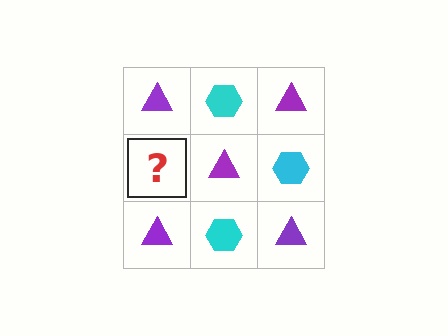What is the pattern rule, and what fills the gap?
The rule is that it alternates purple triangle and cyan hexagon in a checkerboard pattern. The gap should be filled with a cyan hexagon.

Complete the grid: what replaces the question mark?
The question mark should be replaced with a cyan hexagon.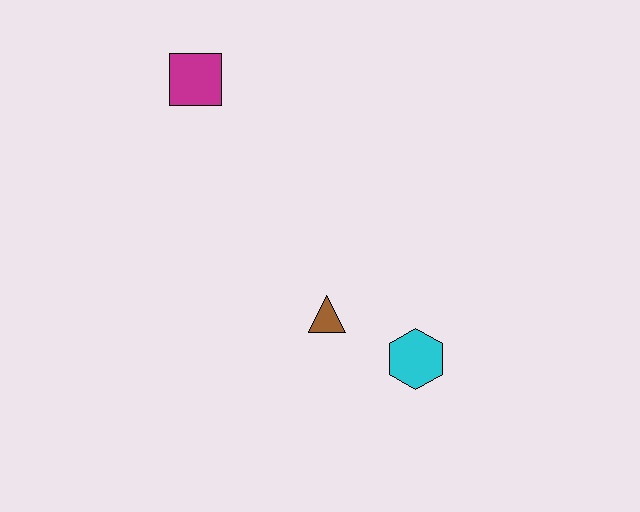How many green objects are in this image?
There are no green objects.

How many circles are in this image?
There are no circles.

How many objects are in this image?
There are 3 objects.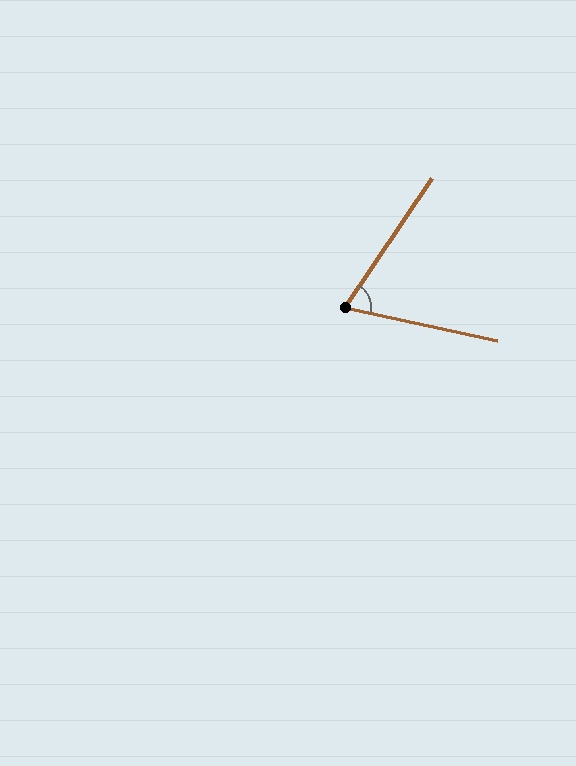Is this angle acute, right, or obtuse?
It is acute.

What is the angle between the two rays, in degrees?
Approximately 69 degrees.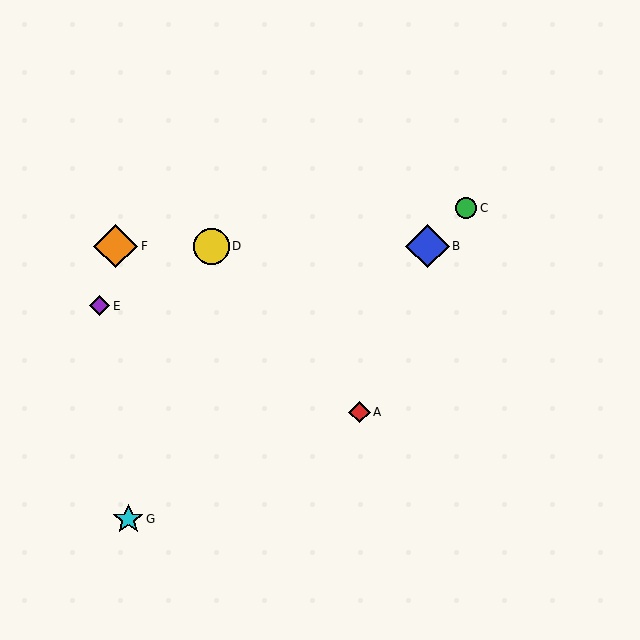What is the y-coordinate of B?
Object B is at y≈246.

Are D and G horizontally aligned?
No, D is at y≈246 and G is at y≈519.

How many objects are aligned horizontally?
3 objects (B, D, F) are aligned horizontally.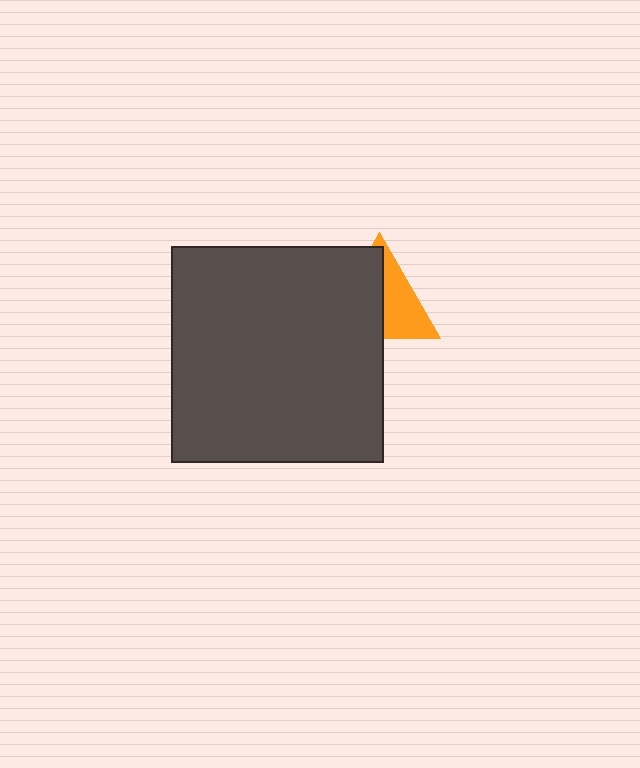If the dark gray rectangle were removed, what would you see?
You would see the complete orange triangle.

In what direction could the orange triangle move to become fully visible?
The orange triangle could move right. That would shift it out from behind the dark gray rectangle entirely.